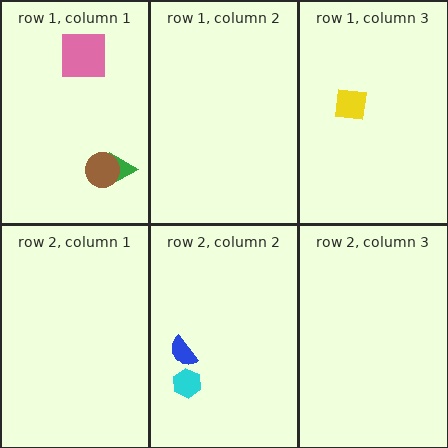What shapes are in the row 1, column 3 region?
The yellow square.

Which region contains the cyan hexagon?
The row 2, column 2 region.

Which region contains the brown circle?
The row 1, column 1 region.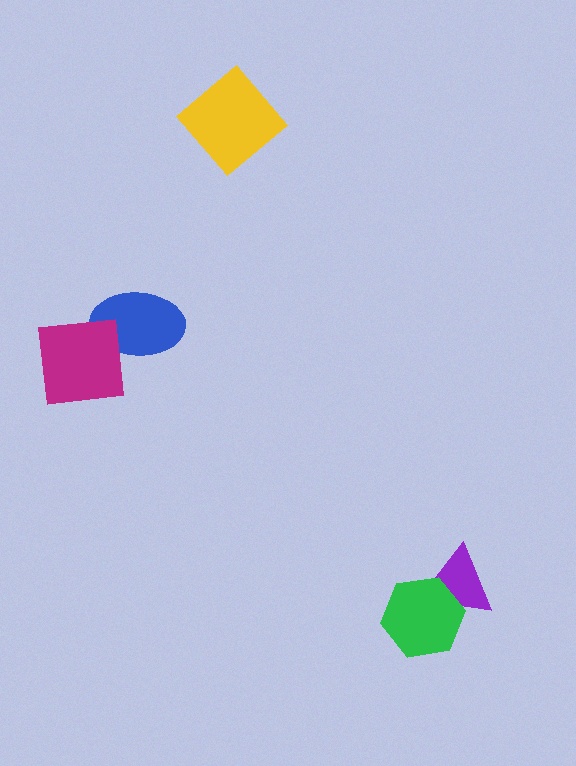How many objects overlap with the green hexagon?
1 object overlaps with the green hexagon.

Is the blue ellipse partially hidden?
Yes, it is partially covered by another shape.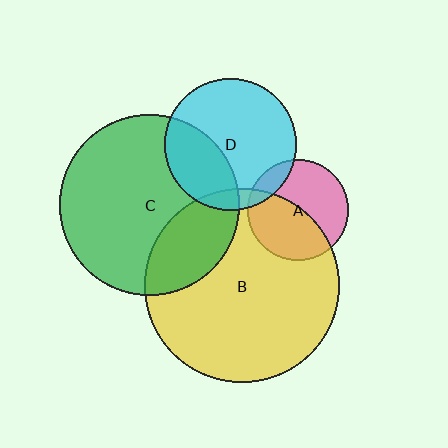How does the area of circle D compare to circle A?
Approximately 1.7 times.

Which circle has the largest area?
Circle B (yellow).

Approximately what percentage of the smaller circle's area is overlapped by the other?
Approximately 10%.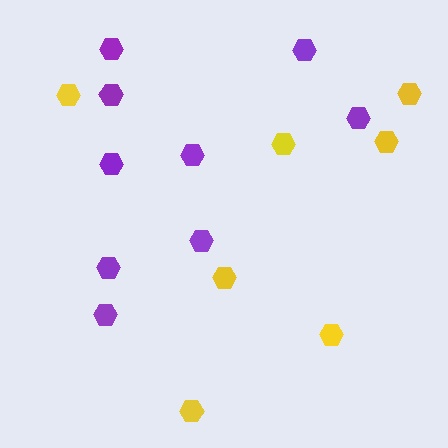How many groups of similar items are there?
There are 2 groups: one group of yellow hexagons (7) and one group of purple hexagons (9).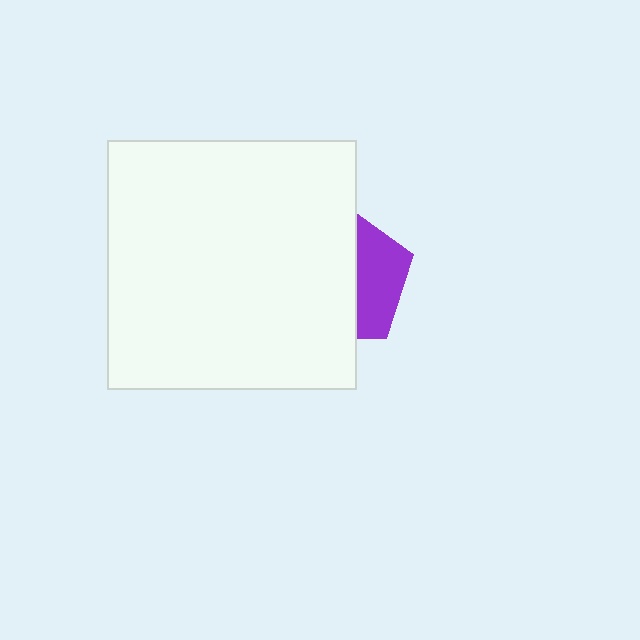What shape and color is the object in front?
The object in front is a white square.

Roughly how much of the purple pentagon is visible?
A small part of it is visible (roughly 35%).